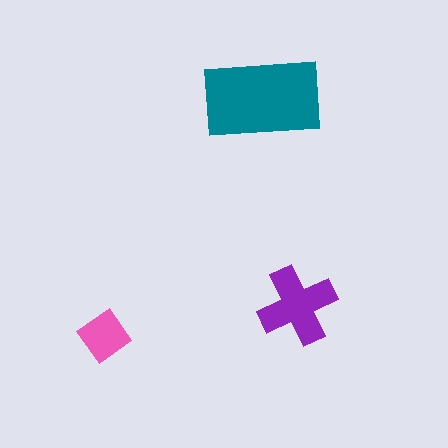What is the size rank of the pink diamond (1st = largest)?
3rd.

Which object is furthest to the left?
The pink diamond is leftmost.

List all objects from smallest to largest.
The pink diamond, the purple cross, the teal rectangle.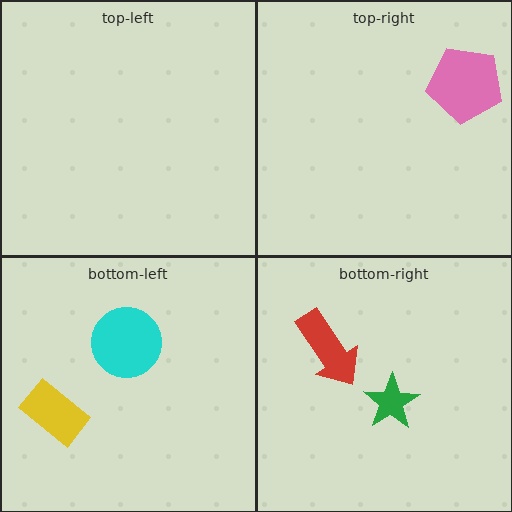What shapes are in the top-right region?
The pink pentagon.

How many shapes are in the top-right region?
1.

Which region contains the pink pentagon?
The top-right region.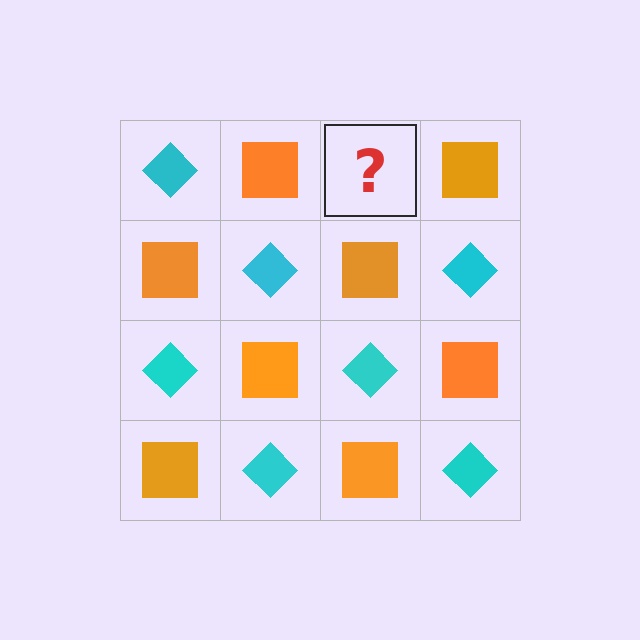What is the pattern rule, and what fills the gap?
The rule is that it alternates cyan diamond and orange square in a checkerboard pattern. The gap should be filled with a cyan diamond.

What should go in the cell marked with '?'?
The missing cell should contain a cyan diamond.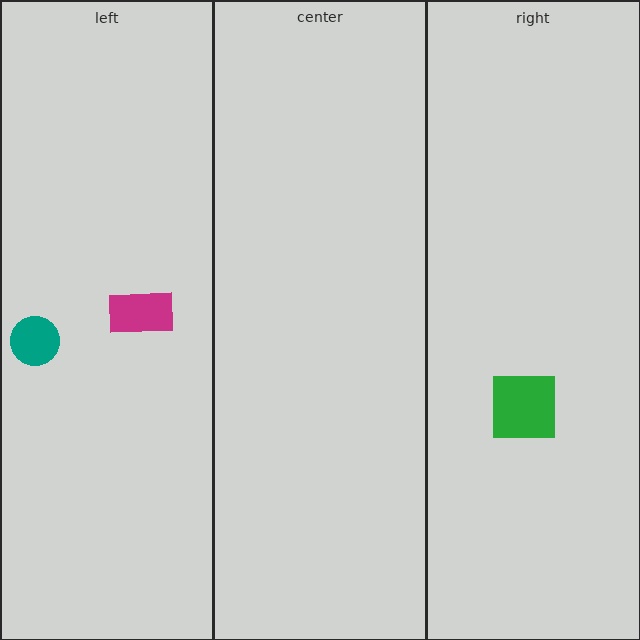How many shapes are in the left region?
2.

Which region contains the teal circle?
The left region.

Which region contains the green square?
The right region.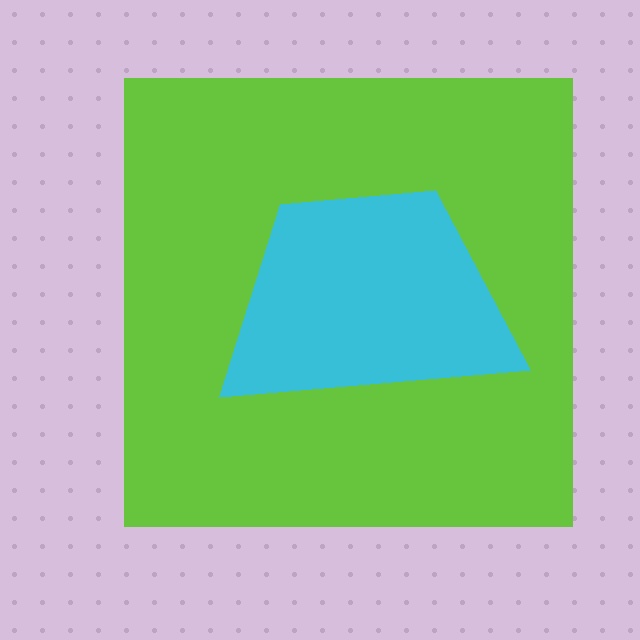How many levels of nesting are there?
2.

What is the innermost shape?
The cyan trapezoid.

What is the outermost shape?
The lime square.